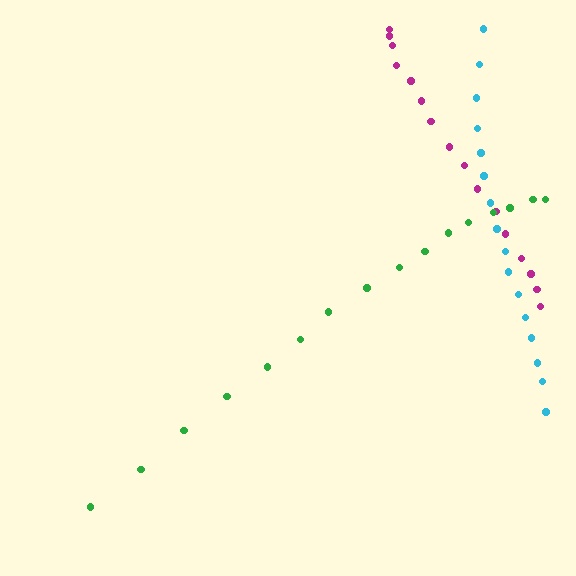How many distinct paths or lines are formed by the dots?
There are 3 distinct paths.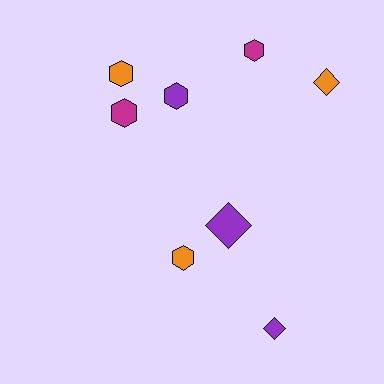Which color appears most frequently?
Orange, with 3 objects.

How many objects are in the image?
There are 8 objects.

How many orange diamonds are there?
There is 1 orange diamond.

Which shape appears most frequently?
Hexagon, with 5 objects.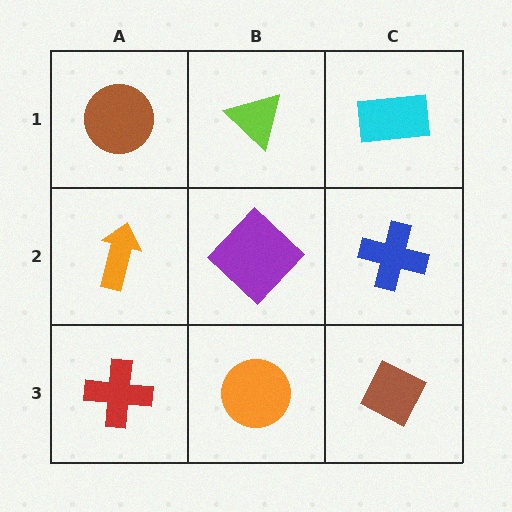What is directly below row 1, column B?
A purple diamond.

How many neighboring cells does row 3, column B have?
3.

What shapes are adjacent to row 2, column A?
A brown circle (row 1, column A), a red cross (row 3, column A), a purple diamond (row 2, column B).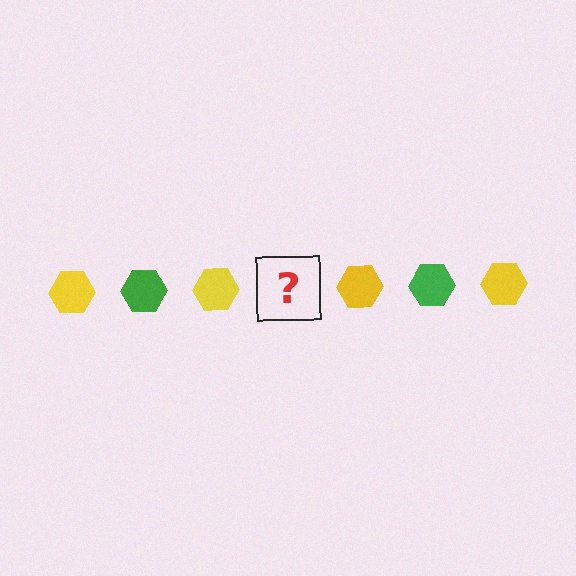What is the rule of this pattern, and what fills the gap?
The rule is that the pattern cycles through yellow, green hexagons. The gap should be filled with a green hexagon.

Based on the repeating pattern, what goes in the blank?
The blank should be a green hexagon.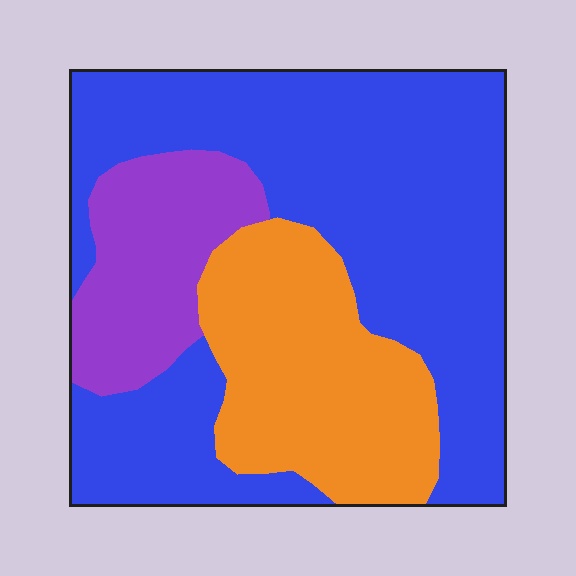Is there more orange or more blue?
Blue.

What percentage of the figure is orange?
Orange takes up about one quarter (1/4) of the figure.